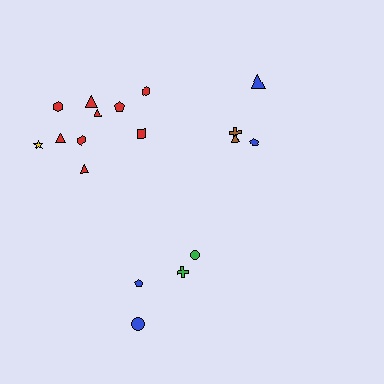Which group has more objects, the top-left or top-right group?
The top-left group.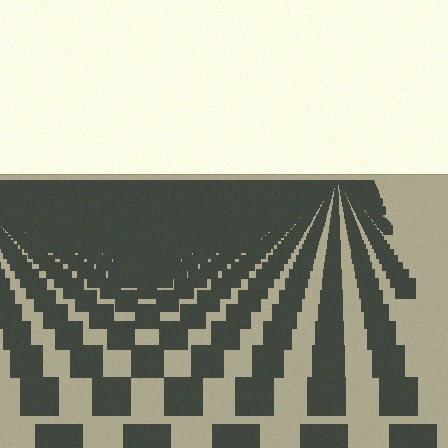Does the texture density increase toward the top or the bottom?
Density increases toward the top.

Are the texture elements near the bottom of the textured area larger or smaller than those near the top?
Larger. Near the bottom, elements are closer to the viewer and appear at a bigger on-screen size.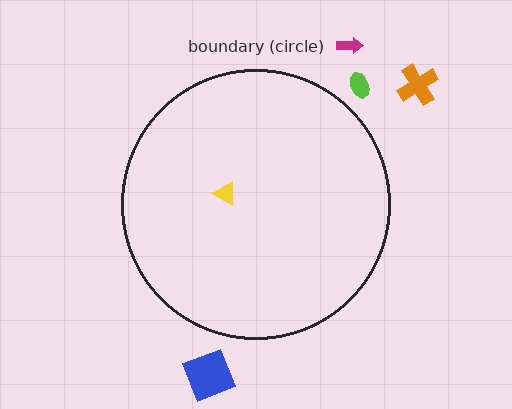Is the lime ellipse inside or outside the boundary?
Outside.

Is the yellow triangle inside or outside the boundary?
Inside.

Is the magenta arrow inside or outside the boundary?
Outside.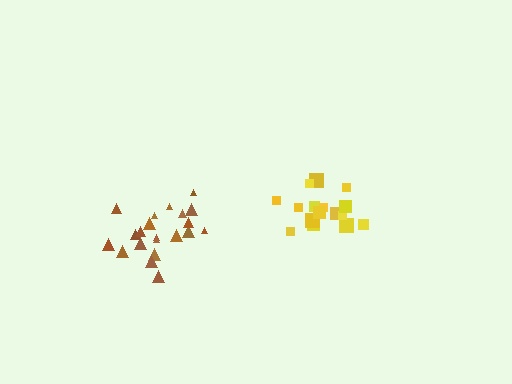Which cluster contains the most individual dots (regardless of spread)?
Brown (21).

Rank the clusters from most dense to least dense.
brown, yellow.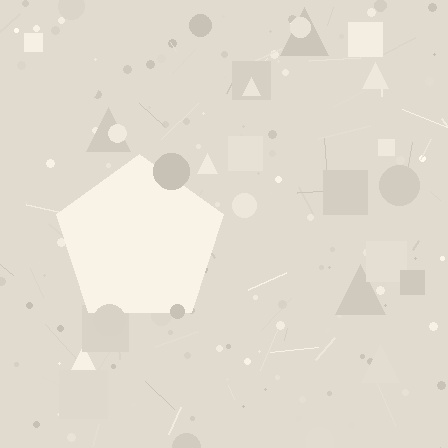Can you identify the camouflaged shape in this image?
The camouflaged shape is a pentagon.